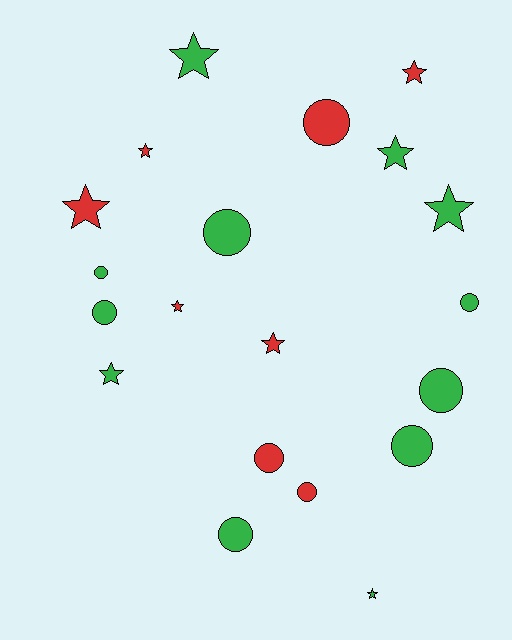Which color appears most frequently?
Green, with 12 objects.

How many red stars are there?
There are 5 red stars.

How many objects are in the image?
There are 20 objects.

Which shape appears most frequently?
Circle, with 10 objects.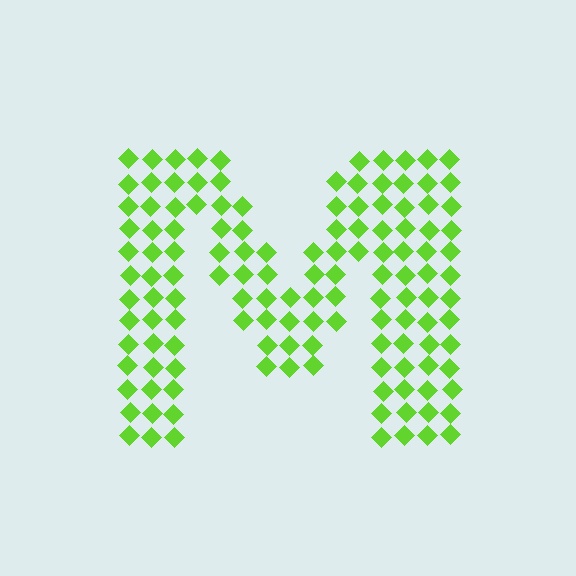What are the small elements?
The small elements are diamonds.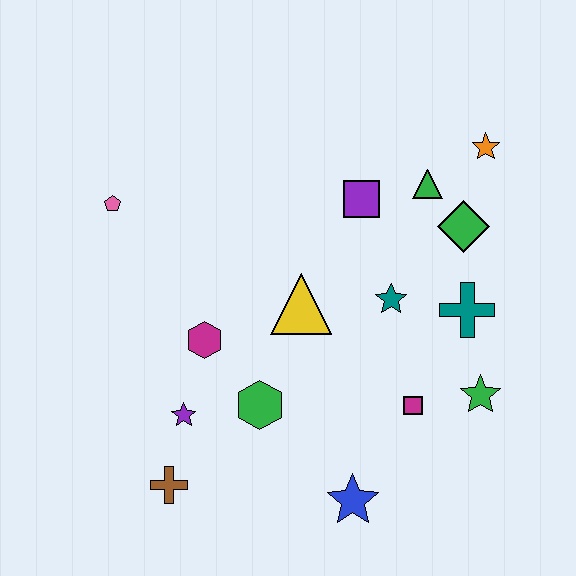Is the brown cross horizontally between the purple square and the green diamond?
No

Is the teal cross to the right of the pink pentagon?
Yes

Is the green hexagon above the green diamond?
No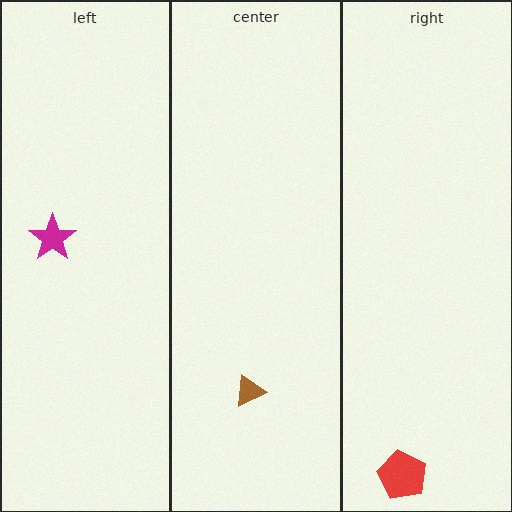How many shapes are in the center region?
1.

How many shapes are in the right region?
1.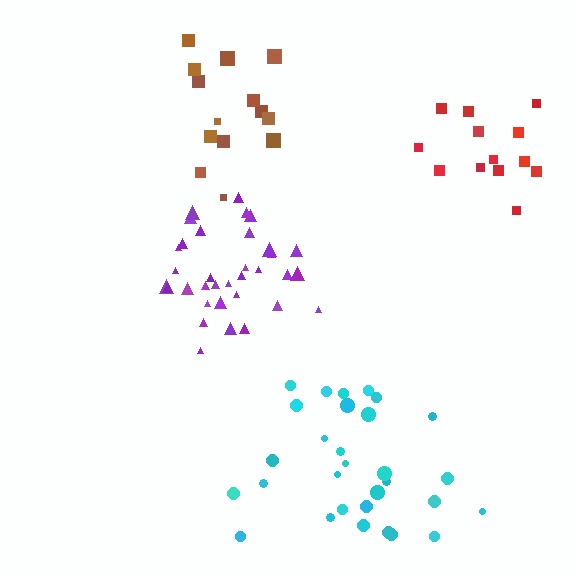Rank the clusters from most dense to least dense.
purple, cyan, brown, red.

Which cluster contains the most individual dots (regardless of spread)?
Purple (34).